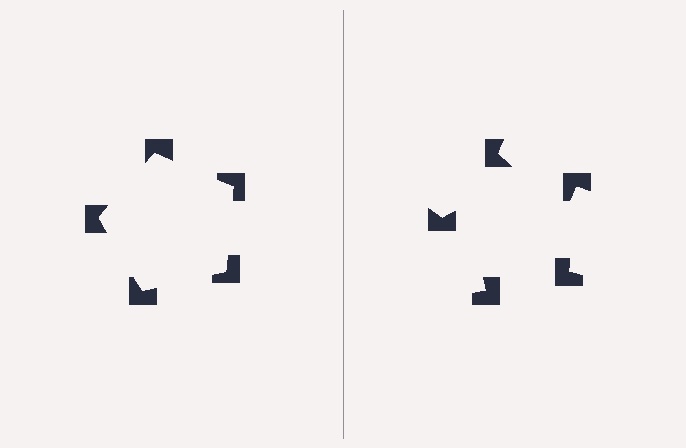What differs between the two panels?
The notched squares are positioned identically on both sides; only the wedge orientations differ. On the left they align to a pentagon; on the right they are misaligned.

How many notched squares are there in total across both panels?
10 — 5 on each side.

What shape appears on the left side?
An illusory pentagon.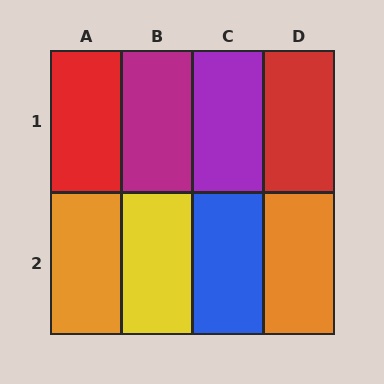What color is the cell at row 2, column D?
Orange.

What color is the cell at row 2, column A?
Orange.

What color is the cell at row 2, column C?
Blue.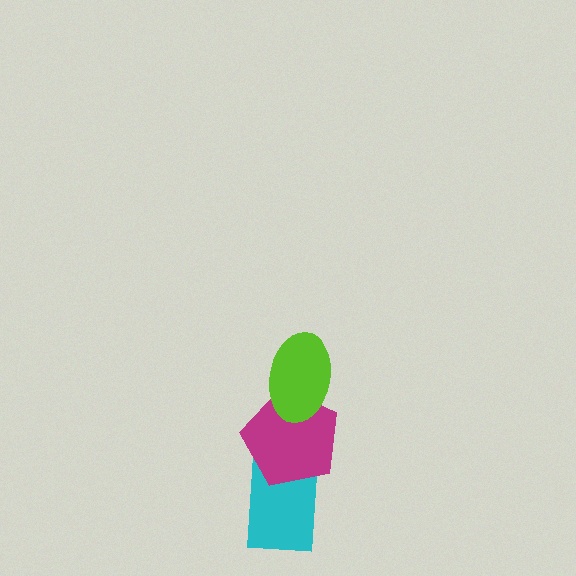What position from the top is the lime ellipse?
The lime ellipse is 1st from the top.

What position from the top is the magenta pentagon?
The magenta pentagon is 2nd from the top.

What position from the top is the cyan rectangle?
The cyan rectangle is 3rd from the top.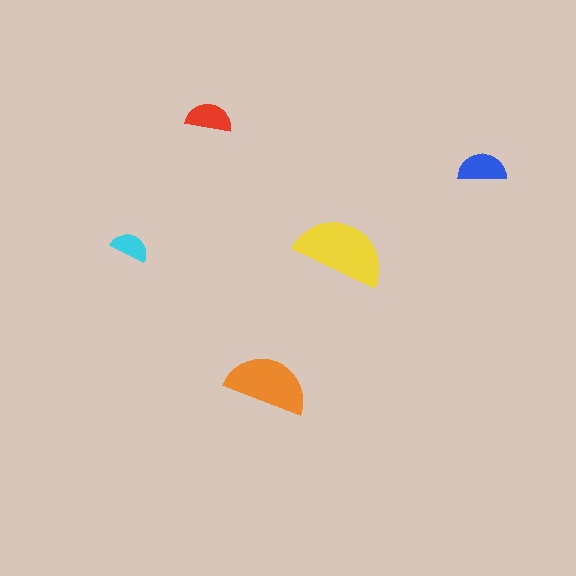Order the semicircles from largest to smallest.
the yellow one, the orange one, the blue one, the red one, the cyan one.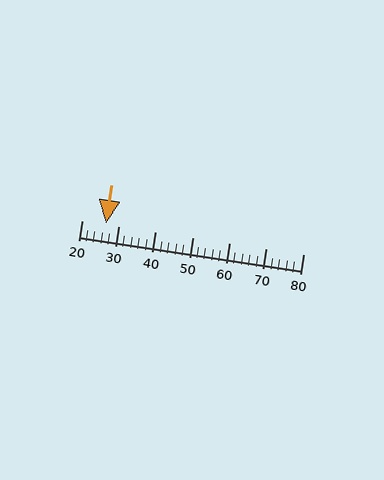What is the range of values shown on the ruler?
The ruler shows values from 20 to 80.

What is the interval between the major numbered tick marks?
The major tick marks are spaced 10 units apart.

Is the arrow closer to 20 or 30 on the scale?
The arrow is closer to 30.